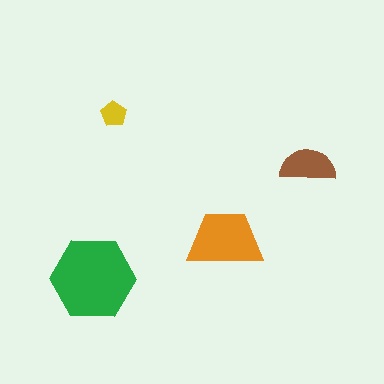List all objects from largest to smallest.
The green hexagon, the orange trapezoid, the brown semicircle, the yellow pentagon.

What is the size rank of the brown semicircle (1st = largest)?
3rd.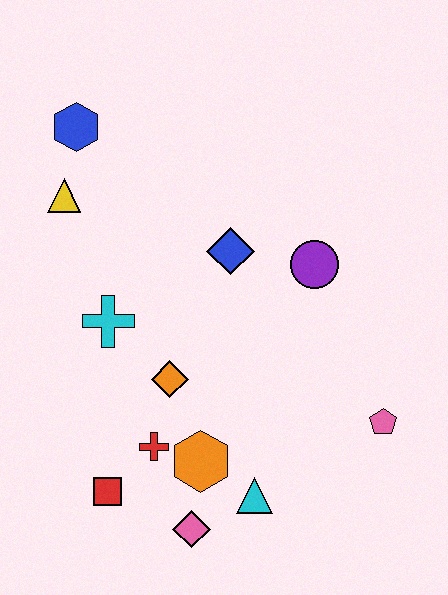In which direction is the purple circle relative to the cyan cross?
The purple circle is to the right of the cyan cross.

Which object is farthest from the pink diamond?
The blue hexagon is farthest from the pink diamond.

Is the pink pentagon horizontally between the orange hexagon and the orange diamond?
No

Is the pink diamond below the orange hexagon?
Yes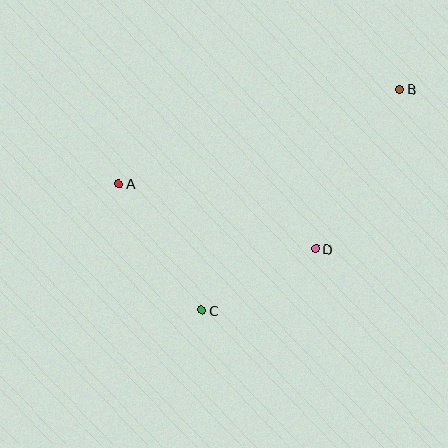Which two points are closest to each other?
Points C and D are closest to each other.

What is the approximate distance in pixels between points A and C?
The distance between A and C is approximately 151 pixels.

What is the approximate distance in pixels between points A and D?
The distance between A and D is approximately 207 pixels.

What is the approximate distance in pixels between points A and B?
The distance between A and B is approximately 296 pixels.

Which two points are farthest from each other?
Points B and C are farthest from each other.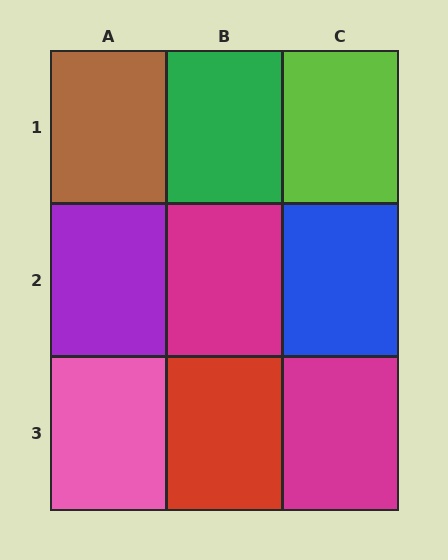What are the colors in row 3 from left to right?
Pink, red, magenta.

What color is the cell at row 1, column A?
Brown.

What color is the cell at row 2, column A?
Purple.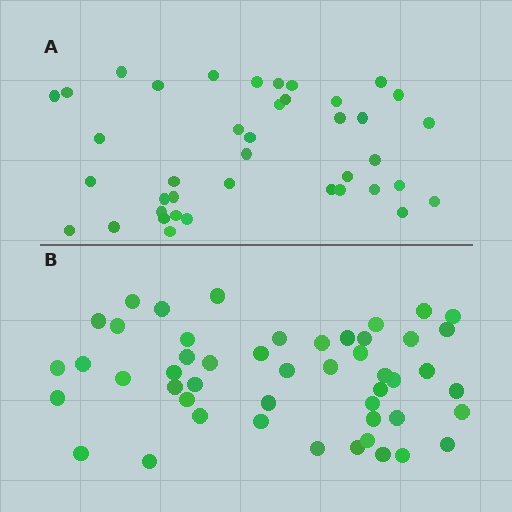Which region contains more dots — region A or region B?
Region B (the bottom region) has more dots.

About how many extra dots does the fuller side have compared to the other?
Region B has roughly 8 or so more dots than region A.